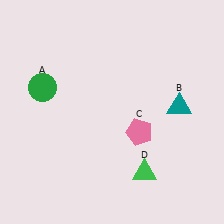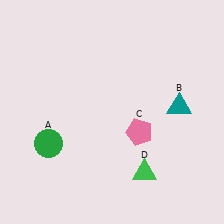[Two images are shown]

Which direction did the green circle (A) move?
The green circle (A) moved down.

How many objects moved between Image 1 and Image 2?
1 object moved between the two images.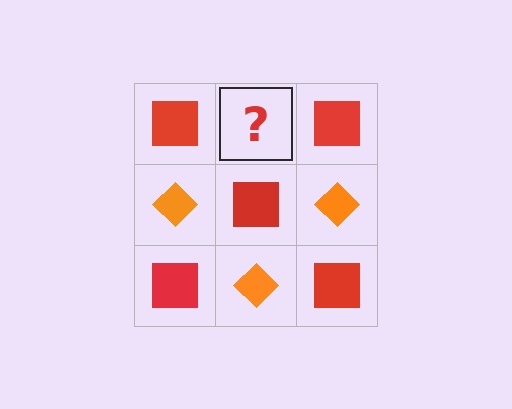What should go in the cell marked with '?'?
The missing cell should contain an orange diamond.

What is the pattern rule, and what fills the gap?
The rule is that it alternates red square and orange diamond in a checkerboard pattern. The gap should be filled with an orange diamond.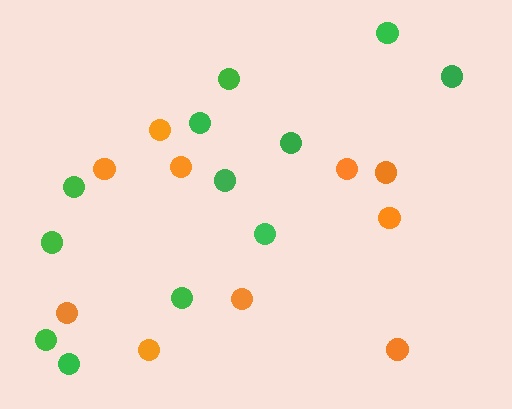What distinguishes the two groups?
There are 2 groups: one group of green circles (12) and one group of orange circles (10).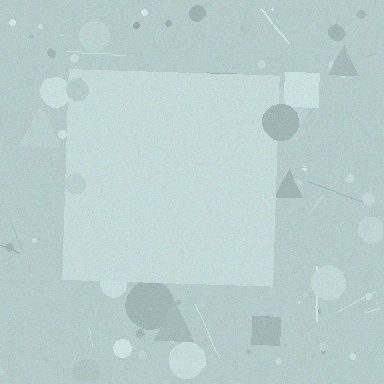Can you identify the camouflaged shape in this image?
The camouflaged shape is a square.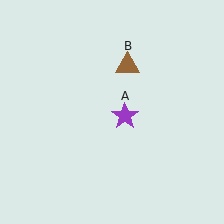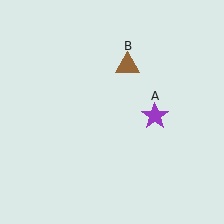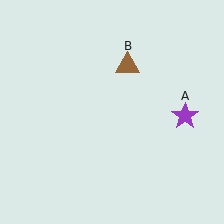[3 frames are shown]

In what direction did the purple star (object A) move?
The purple star (object A) moved right.